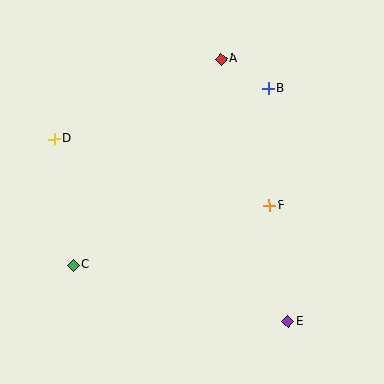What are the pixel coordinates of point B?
Point B is at (268, 89).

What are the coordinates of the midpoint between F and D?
The midpoint between F and D is at (162, 172).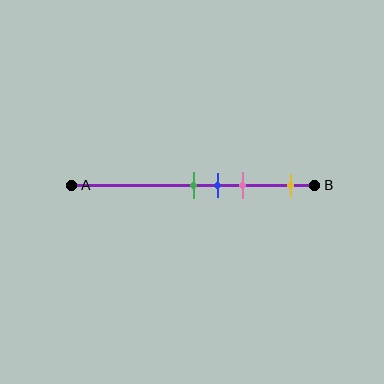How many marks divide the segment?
There are 4 marks dividing the segment.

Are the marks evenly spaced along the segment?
No, the marks are not evenly spaced.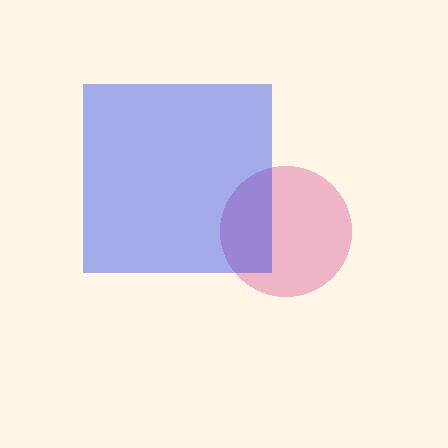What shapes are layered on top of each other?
The layered shapes are: a pink circle, a blue square.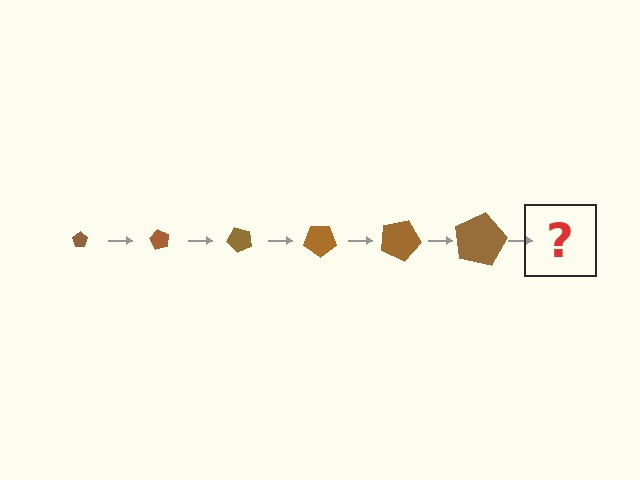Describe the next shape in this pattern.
It should be a pentagon, larger than the previous one and rotated 360 degrees from the start.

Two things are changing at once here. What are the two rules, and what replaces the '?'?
The two rules are that the pentagon grows larger each step and it rotates 60 degrees each step. The '?' should be a pentagon, larger than the previous one and rotated 360 degrees from the start.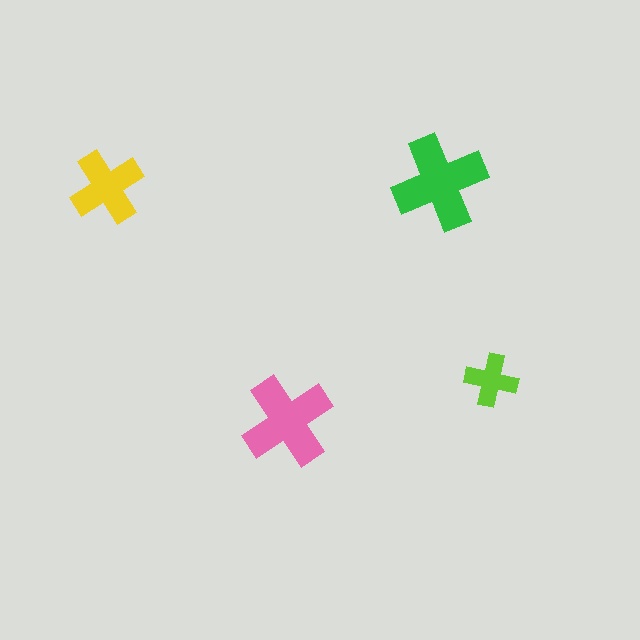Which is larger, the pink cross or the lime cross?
The pink one.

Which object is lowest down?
The pink cross is bottommost.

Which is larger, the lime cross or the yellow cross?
The yellow one.